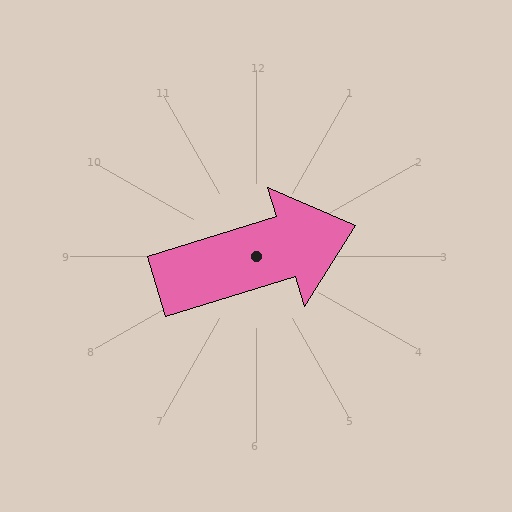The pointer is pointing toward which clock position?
Roughly 2 o'clock.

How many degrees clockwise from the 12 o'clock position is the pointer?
Approximately 73 degrees.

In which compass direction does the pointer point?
East.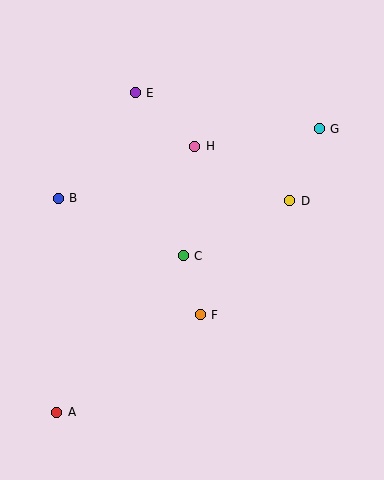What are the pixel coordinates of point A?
Point A is at (57, 412).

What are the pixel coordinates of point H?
Point H is at (195, 146).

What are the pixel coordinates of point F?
Point F is at (200, 315).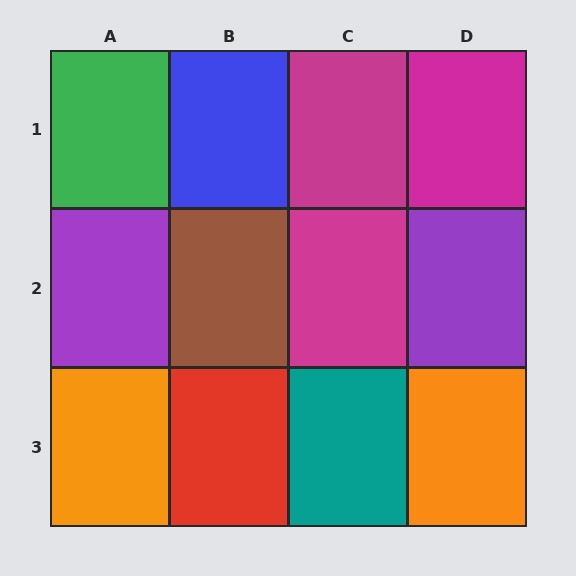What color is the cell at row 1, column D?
Magenta.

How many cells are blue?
1 cell is blue.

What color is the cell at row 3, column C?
Teal.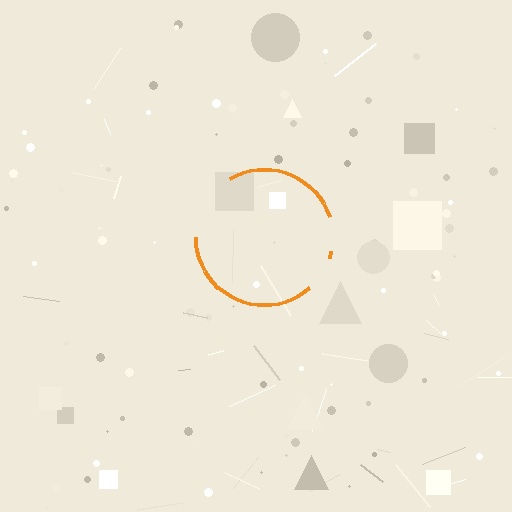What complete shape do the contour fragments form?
The contour fragments form a circle.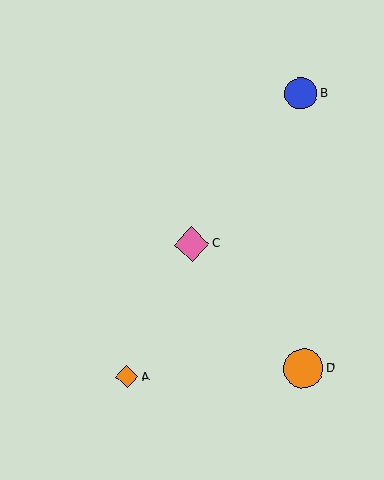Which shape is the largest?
The orange circle (labeled D) is the largest.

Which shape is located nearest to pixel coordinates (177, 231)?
The pink diamond (labeled C) at (192, 244) is nearest to that location.